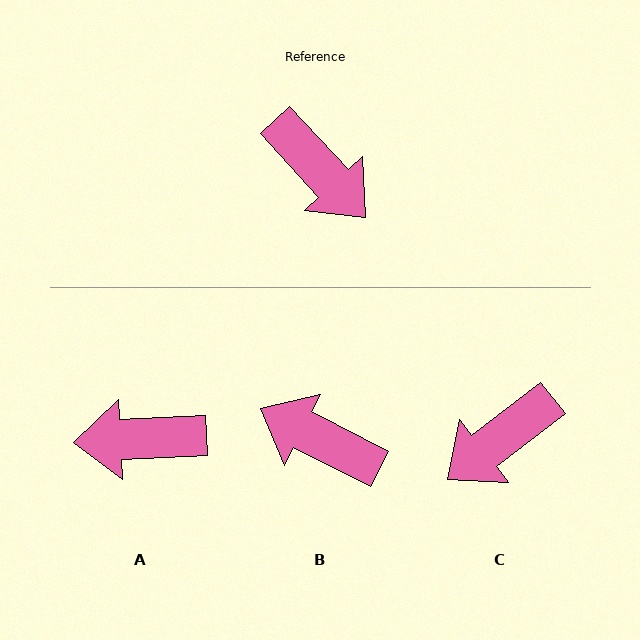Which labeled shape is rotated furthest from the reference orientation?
B, about 160 degrees away.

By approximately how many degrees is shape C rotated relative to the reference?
Approximately 95 degrees clockwise.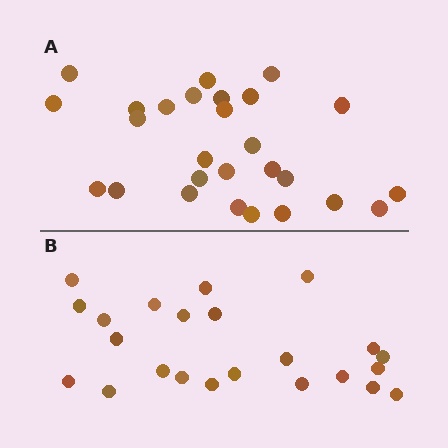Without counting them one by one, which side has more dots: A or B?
Region A (the top region) has more dots.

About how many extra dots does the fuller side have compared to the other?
Region A has about 4 more dots than region B.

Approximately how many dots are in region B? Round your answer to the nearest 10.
About 20 dots. (The exact count is 23, which rounds to 20.)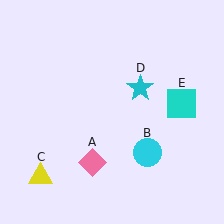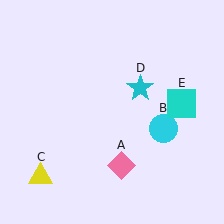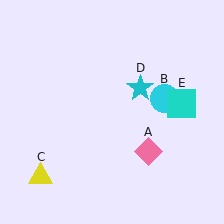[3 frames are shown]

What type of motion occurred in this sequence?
The pink diamond (object A), cyan circle (object B) rotated counterclockwise around the center of the scene.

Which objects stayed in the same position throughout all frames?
Yellow triangle (object C) and cyan star (object D) and cyan square (object E) remained stationary.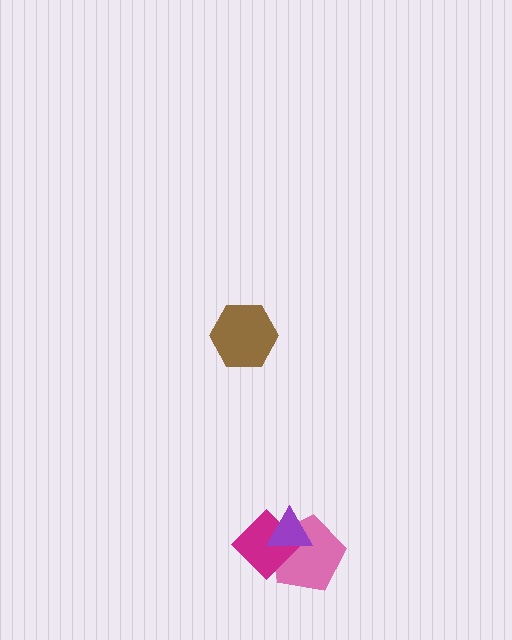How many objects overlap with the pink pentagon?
2 objects overlap with the pink pentagon.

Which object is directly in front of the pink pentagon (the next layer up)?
The magenta diamond is directly in front of the pink pentagon.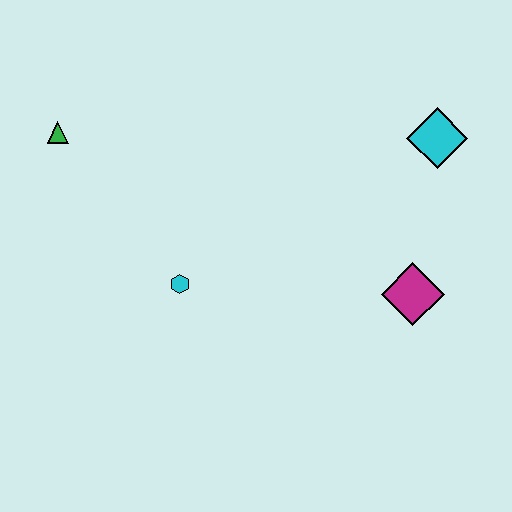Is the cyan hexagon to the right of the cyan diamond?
No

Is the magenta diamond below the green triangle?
Yes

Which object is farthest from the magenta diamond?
The green triangle is farthest from the magenta diamond.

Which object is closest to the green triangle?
The cyan hexagon is closest to the green triangle.